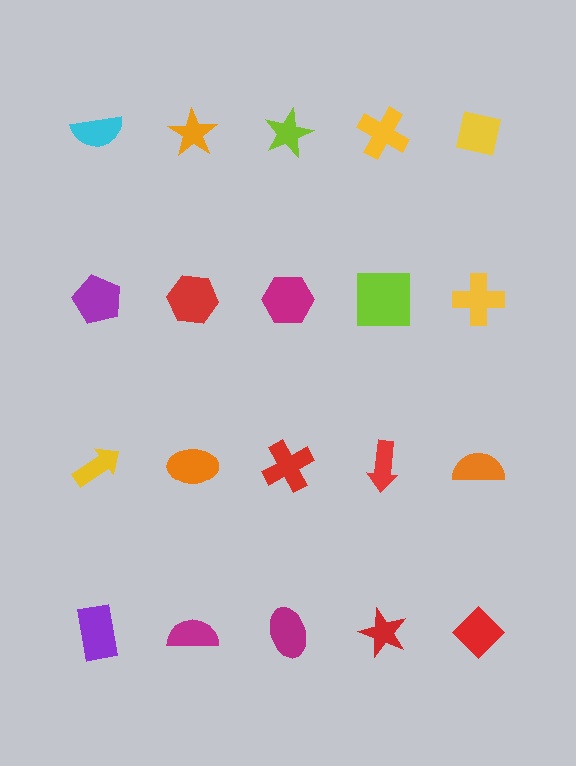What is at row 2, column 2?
A red hexagon.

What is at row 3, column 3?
A red cross.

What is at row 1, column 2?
An orange star.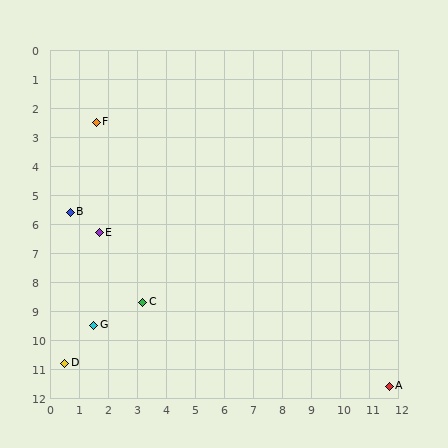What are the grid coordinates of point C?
Point C is at approximately (3.2, 8.7).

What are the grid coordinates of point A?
Point A is at approximately (11.7, 11.6).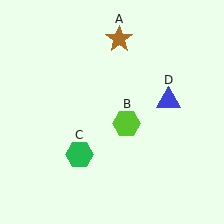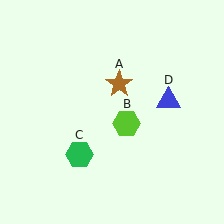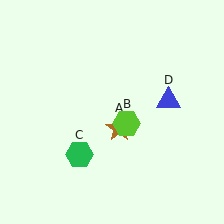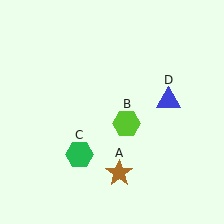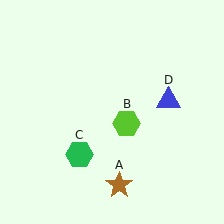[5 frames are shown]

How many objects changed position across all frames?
1 object changed position: brown star (object A).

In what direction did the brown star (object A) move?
The brown star (object A) moved down.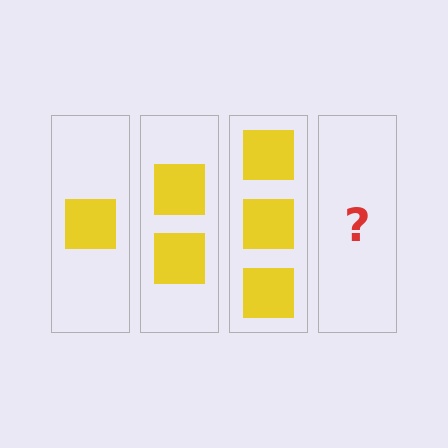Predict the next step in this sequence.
The next step is 4 squares.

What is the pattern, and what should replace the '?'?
The pattern is that each step adds one more square. The '?' should be 4 squares.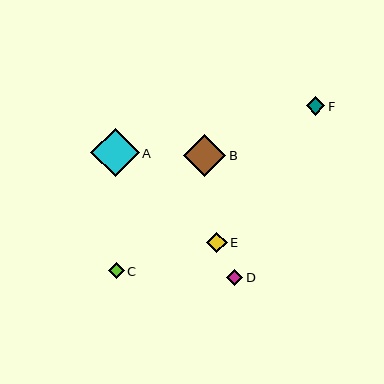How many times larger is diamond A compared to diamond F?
Diamond A is approximately 2.7 times the size of diamond F.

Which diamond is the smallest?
Diamond D is the smallest with a size of approximately 16 pixels.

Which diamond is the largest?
Diamond A is the largest with a size of approximately 48 pixels.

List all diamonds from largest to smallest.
From largest to smallest: A, B, E, F, C, D.